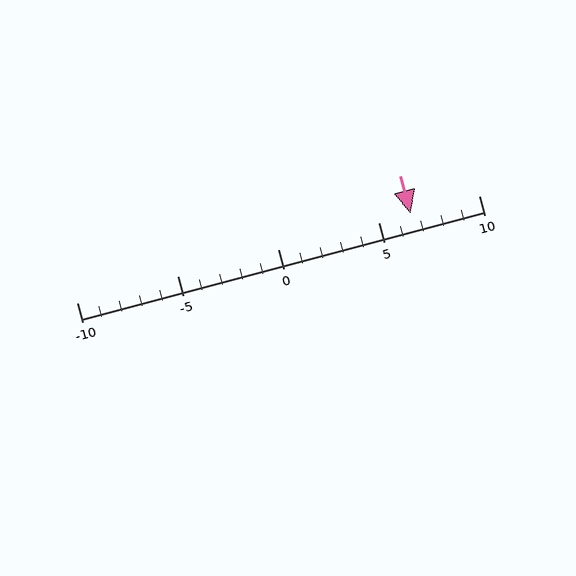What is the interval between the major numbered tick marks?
The major tick marks are spaced 5 units apart.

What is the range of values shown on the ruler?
The ruler shows values from -10 to 10.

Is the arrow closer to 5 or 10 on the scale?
The arrow is closer to 5.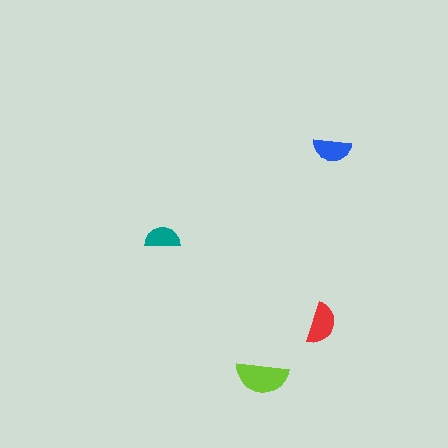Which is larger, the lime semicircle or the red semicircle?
The lime one.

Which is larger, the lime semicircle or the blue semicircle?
The lime one.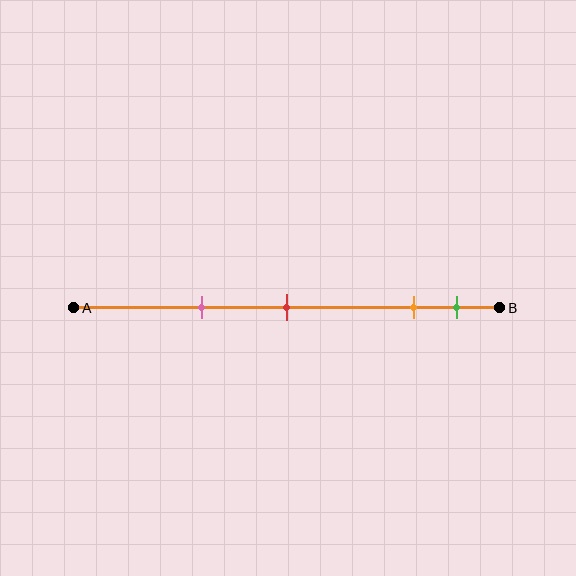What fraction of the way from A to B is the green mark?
The green mark is approximately 90% (0.9) of the way from A to B.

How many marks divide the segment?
There are 4 marks dividing the segment.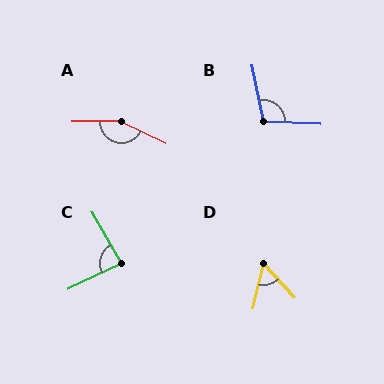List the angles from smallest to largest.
D (55°), C (85°), B (104°), A (154°).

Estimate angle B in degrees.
Approximately 104 degrees.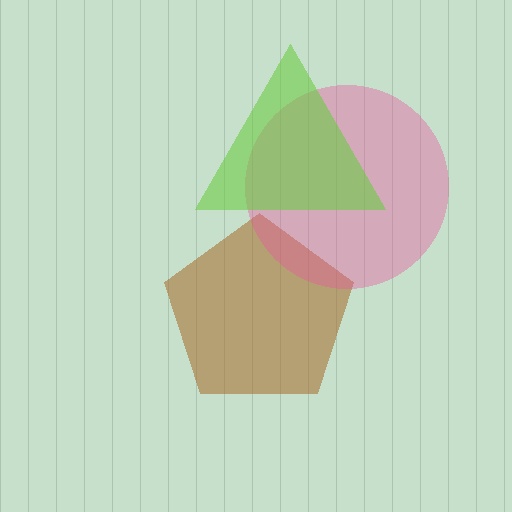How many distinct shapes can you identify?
There are 3 distinct shapes: a brown pentagon, a pink circle, a lime triangle.